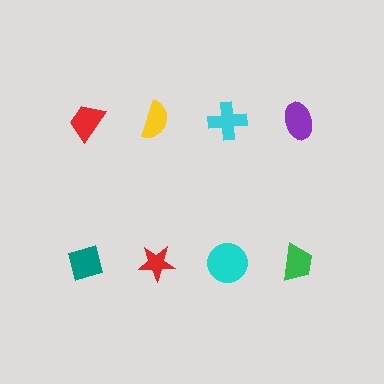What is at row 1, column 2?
A yellow semicircle.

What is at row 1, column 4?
A purple ellipse.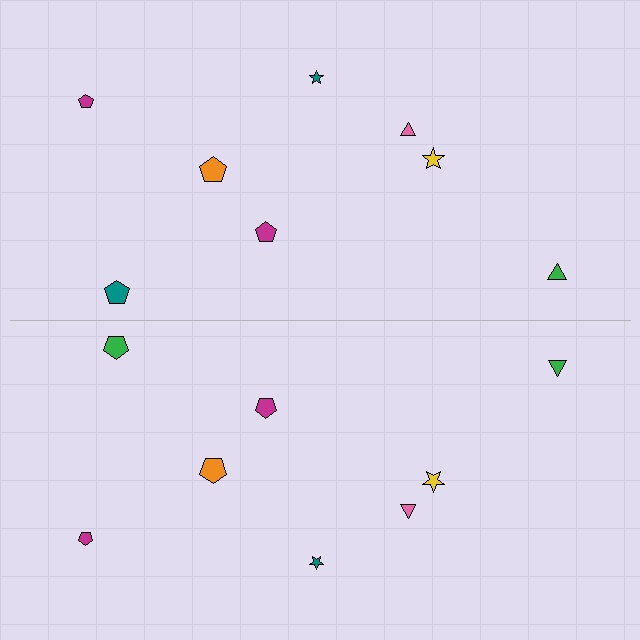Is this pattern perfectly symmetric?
No, the pattern is not perfectly symmetric. The green pentagon on the bottom side breaks the symmetry — its mirror counterpart is teal.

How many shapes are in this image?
There are 16 shapes in this image.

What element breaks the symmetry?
The green pentagon on the bottom side breaks the symmetry — its mirror counterpart is teal.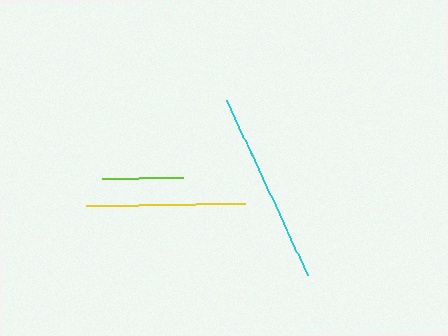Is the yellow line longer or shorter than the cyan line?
The cyan line is longer than the yellow line.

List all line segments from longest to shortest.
From longest to shortest: cyan, yellow, lime.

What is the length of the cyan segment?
The cyan segment is approximately 192 pixels long.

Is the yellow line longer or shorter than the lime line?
The yellow line is longer than the lime line.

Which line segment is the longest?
The cyan line is the longest at approximately 192 pixels.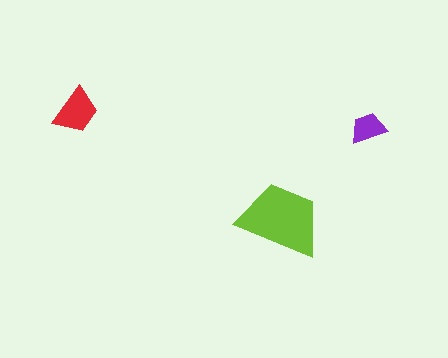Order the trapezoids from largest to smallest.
the lime one, the red one, the purple one.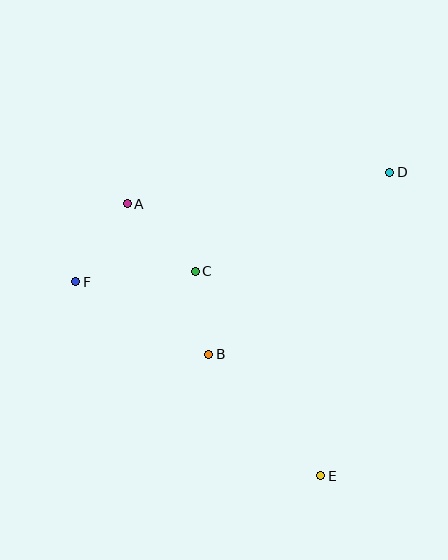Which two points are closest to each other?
Points B and C are closest to each other.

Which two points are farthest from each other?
Points A and E are farthest from each other.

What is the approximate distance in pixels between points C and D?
The distance between C and D is approximately 218 pixels.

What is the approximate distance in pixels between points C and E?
The distance between C and E is approximately 240 pixels.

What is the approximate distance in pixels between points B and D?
The distance between B and D is approximately 257 pixels.